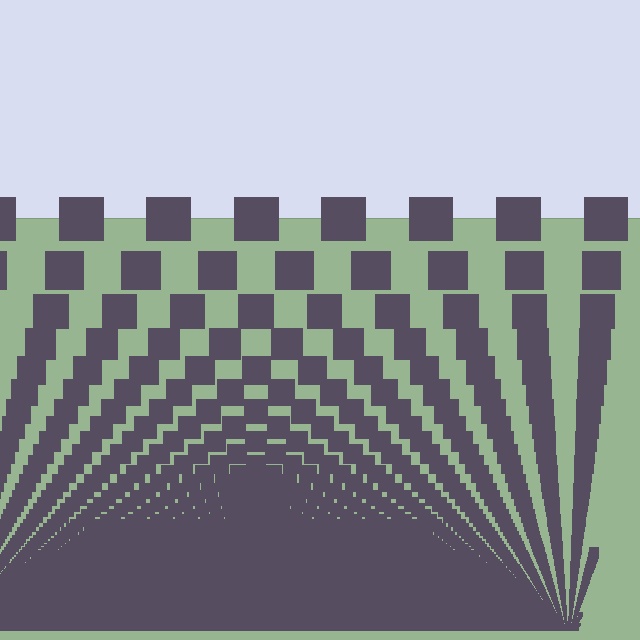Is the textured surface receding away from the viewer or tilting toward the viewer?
The surface appears to tilt toward the viewer. Texture elements get larger and sparser toward the top.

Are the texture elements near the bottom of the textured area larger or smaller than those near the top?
Smaller. The gradient is inverted — elements near the bottom are smaller and denser.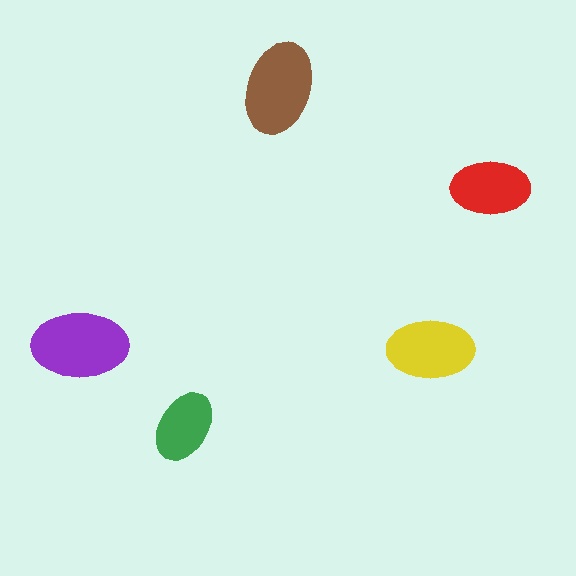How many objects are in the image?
There are 5 objects in the image.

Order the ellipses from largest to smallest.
the purple one, the brown one, the yellow one, the red one, the green one.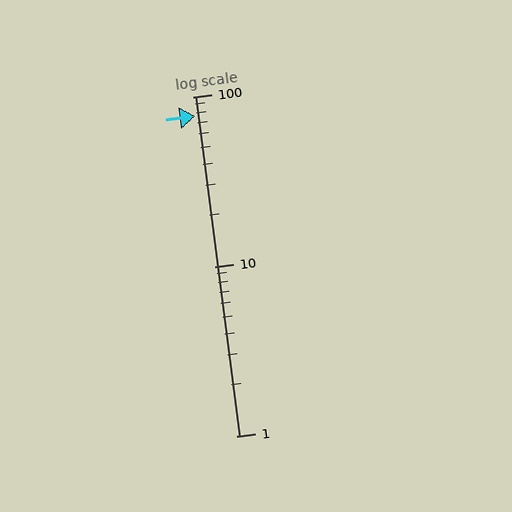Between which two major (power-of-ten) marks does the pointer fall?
The pointer is between 10 and 100.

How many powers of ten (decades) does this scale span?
The scale spans 2 decades, from 1 to 100.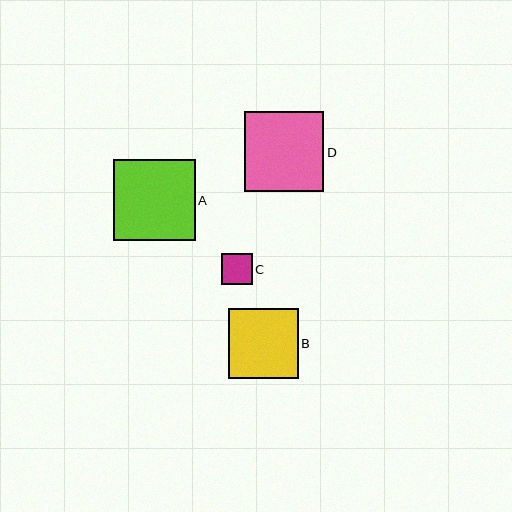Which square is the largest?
Square A is the largest with a size of approximately 81 pixels.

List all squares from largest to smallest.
From largest to smallest: A, D, B, C.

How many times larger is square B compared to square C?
Square B is approximately 2.2 times the size of square C.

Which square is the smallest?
Square C is the smallest with a size of approximately 31 pixels.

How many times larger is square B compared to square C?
Square B is approximately 2.2 times the size of square C.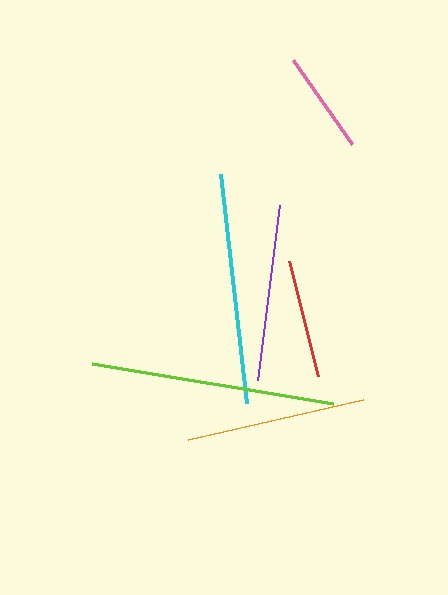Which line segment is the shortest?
The pink line is the shortest at approximately 103 pixels.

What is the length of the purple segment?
The purple segment is approximately 176 pixels long.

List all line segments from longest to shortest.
From longest to shortest: lime, cyan, orange, purple, red, pink.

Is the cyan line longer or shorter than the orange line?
The cyan line is longer than the orange line.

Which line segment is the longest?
The lime line is the longest at approximately 245 pixels.